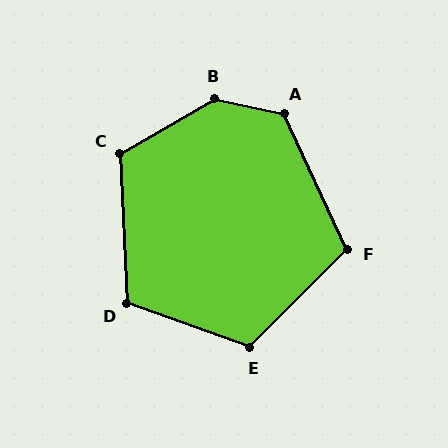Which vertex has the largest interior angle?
B, at approximately 137 degrees.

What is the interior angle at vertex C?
Approximately 118 degrees (obtuse).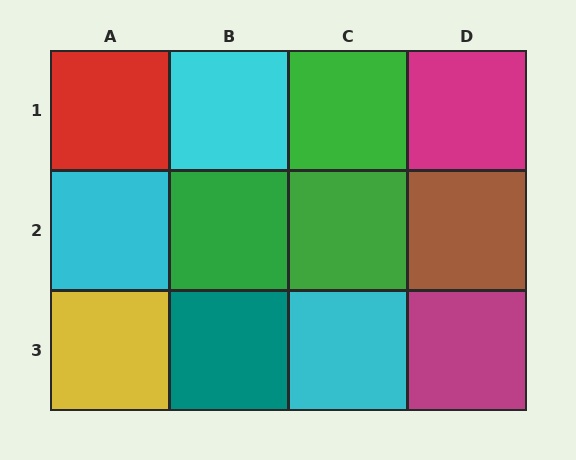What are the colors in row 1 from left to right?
Red, cyan, green, magenta.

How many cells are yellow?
1 cell is yellow.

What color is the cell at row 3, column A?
Yellow.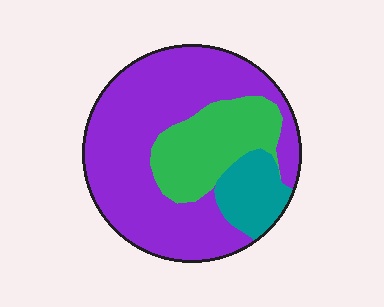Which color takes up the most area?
Purple, at roughly 65%.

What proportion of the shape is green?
Green covers around 25% of the shape.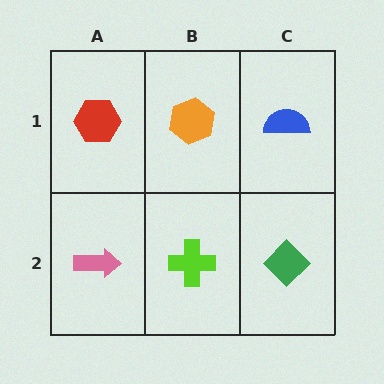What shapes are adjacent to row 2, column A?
A red hexagon (row 1, column A), a lime cross (row 2, column B).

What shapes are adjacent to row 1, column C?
A green diamond (row 2, column C), an orange hexagon (row 1, column B).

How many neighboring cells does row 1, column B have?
3.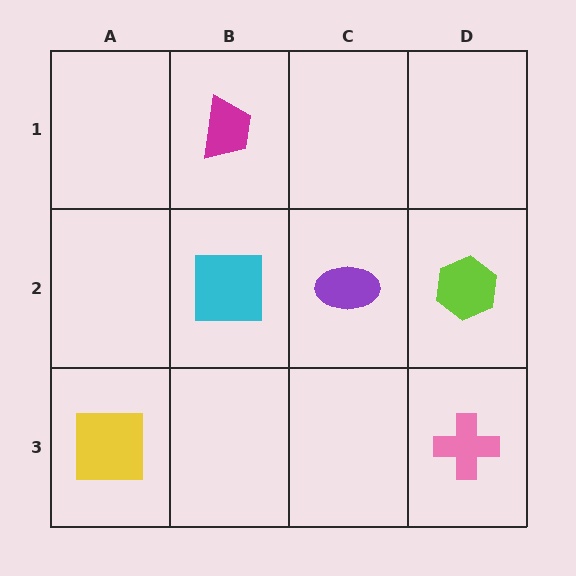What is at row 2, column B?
A cyan square.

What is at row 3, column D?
A pink cross.